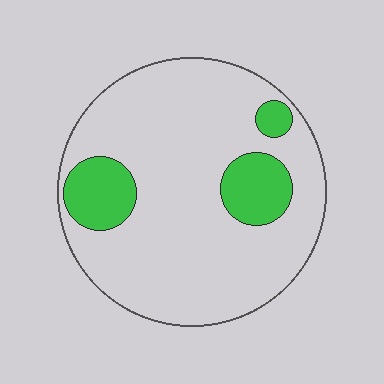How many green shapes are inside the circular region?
3.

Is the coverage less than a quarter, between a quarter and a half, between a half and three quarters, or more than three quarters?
Less than a quarter.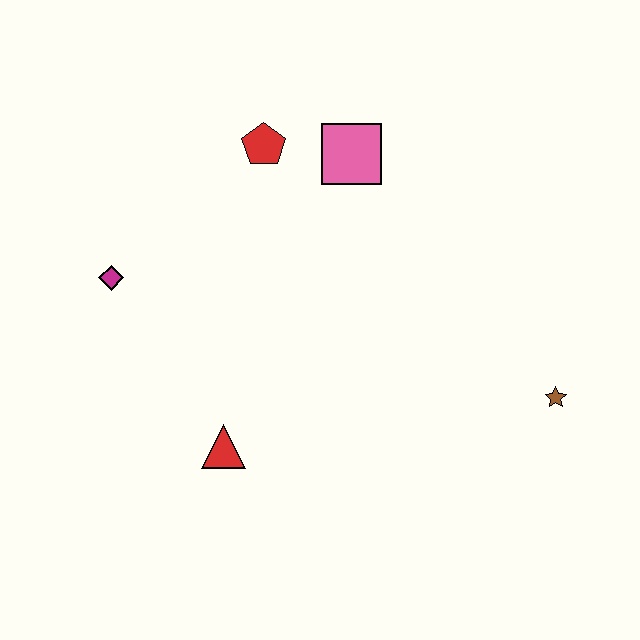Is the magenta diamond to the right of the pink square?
No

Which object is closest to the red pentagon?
The pink square is closest to the red pentagon.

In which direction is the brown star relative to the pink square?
The brown star is below the pink square.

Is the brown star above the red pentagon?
No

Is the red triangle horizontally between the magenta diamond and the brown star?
Yes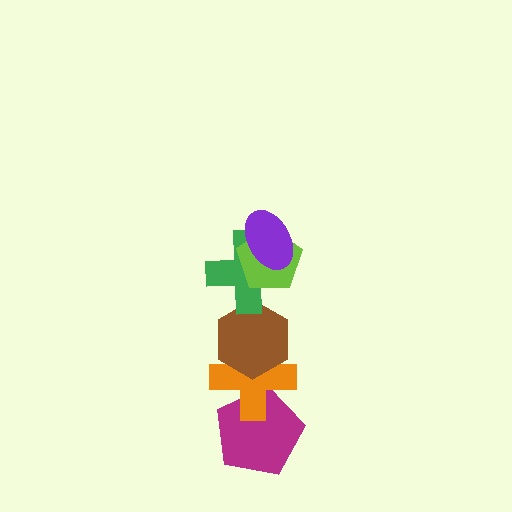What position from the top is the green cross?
The green cross is 3rd from the top.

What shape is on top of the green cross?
The lime pentagon is on top of the green cross.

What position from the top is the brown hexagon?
The brown hexagon is 4th from the top.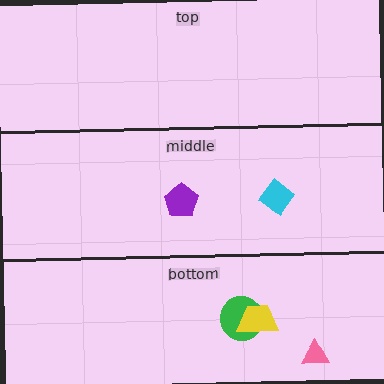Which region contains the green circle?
The bottom region.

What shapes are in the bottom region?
The green circle, the pink triangle, the yellow trapezoid.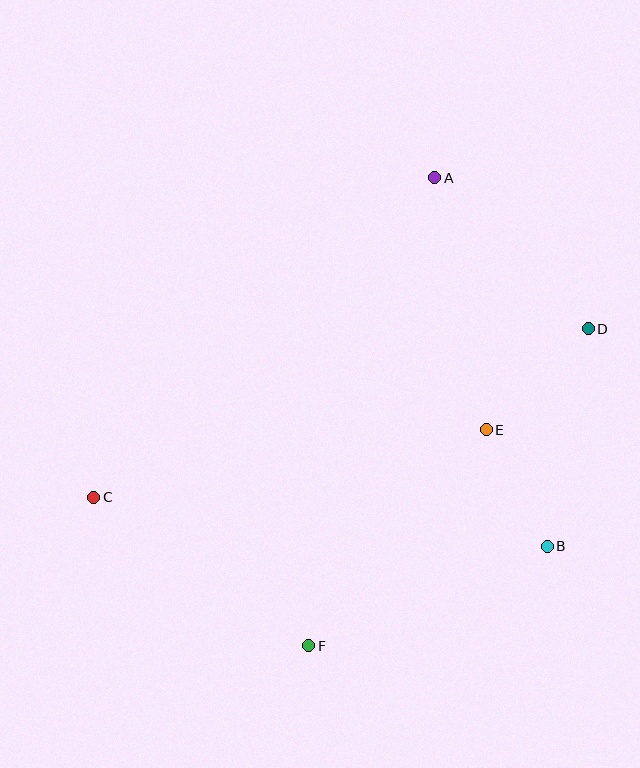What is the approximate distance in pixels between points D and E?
The distance between D and E is approximately 143 pixels.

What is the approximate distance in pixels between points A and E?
The distance between A and E is approximately 257 pixels.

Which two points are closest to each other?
Points B and E are closest to each other.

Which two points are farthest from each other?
Points C and D are farthest from each other.